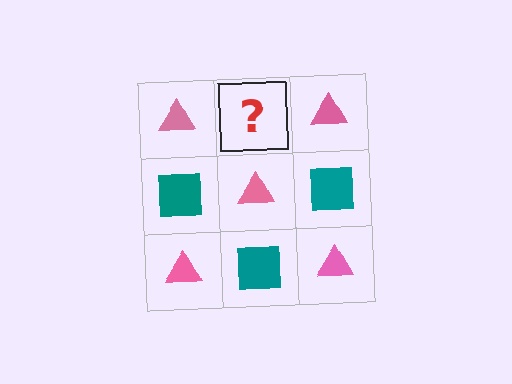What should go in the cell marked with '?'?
The missing cell should contain a teal square.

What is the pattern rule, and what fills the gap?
The rule is that it alternates pink triangle and teal square in a checkerboard pattern. The gap should be filled with a teal square.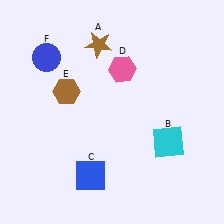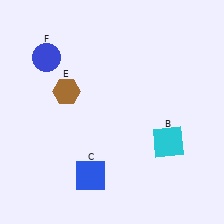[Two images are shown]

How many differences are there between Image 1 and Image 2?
There are 2 differences between the two images.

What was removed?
The pink hexagon (D), the brown star (A) were removed in Image 2.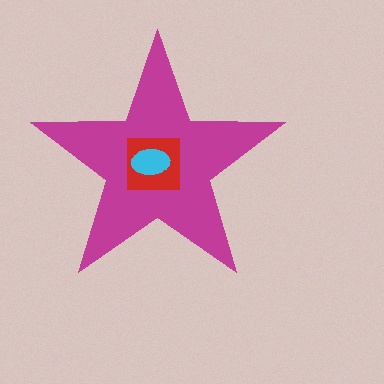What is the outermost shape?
The magenta star.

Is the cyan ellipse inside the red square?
Yes.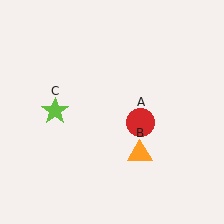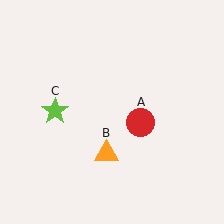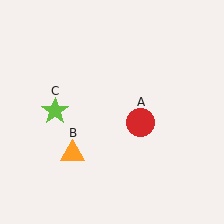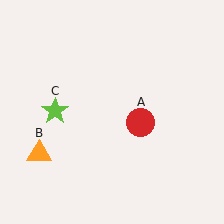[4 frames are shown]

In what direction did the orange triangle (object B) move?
The orange triangle (object B) moved left.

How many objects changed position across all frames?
1 object changed position: orange triangle (object B).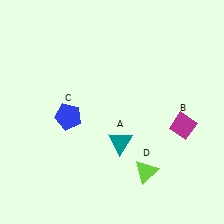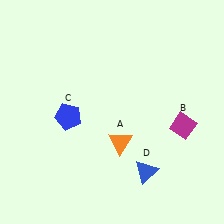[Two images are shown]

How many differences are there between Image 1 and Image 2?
There are 2 differences between the two images.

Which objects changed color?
A changed from teal to orange. D changed from lime to blue.